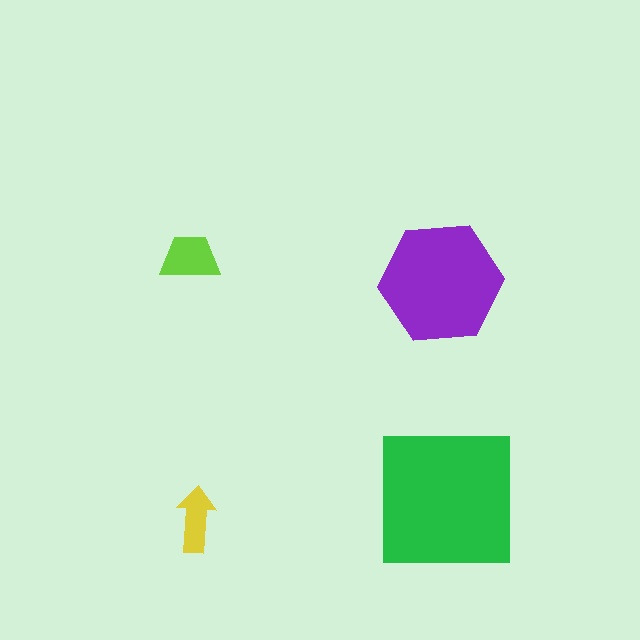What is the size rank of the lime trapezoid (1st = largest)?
3rd.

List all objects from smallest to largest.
The yellow arrow, the lime trapezoid, the purple hexagon, the green square.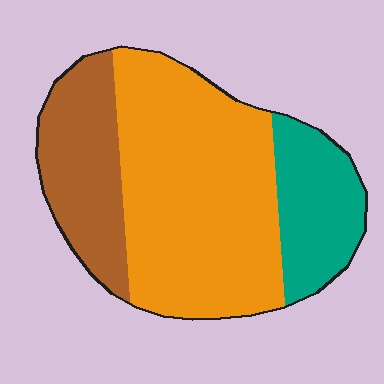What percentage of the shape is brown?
Brown takes up between a sixth and a third of the shape.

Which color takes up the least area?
Teal, at roughly 20%.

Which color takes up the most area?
Orange, at roughly 55%.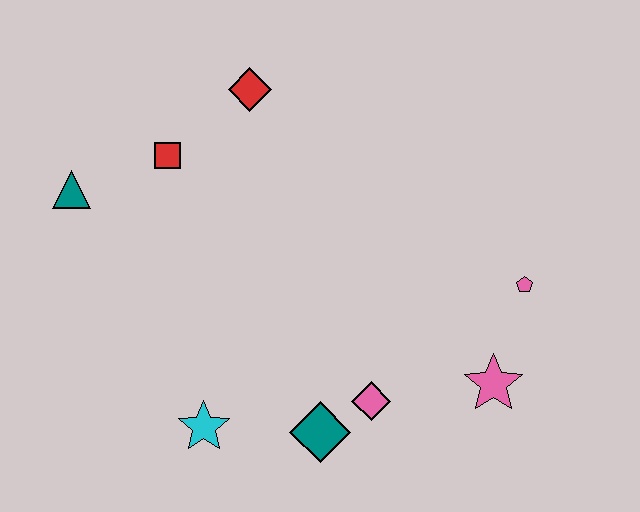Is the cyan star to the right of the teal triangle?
Yes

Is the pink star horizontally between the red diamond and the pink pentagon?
Yes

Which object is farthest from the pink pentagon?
The teal triangle is farthest from the pink pentagon.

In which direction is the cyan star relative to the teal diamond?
The cyan star is to the left of the teal diamond.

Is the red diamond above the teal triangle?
Yes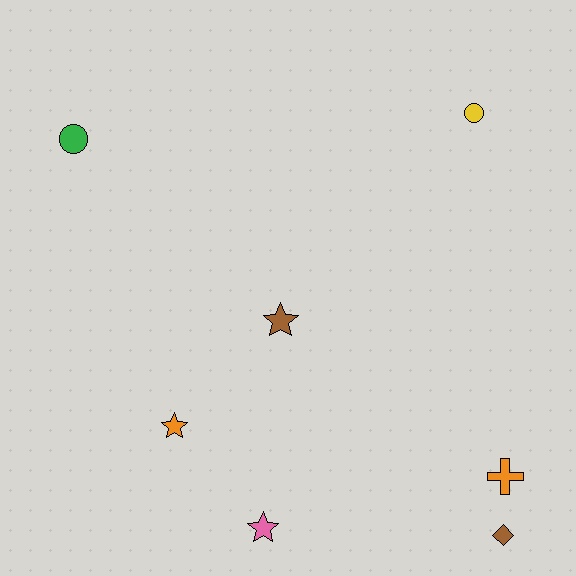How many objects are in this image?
There are 7 objects.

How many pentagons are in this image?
There are no pentagons.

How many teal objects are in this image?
There are no teal objects.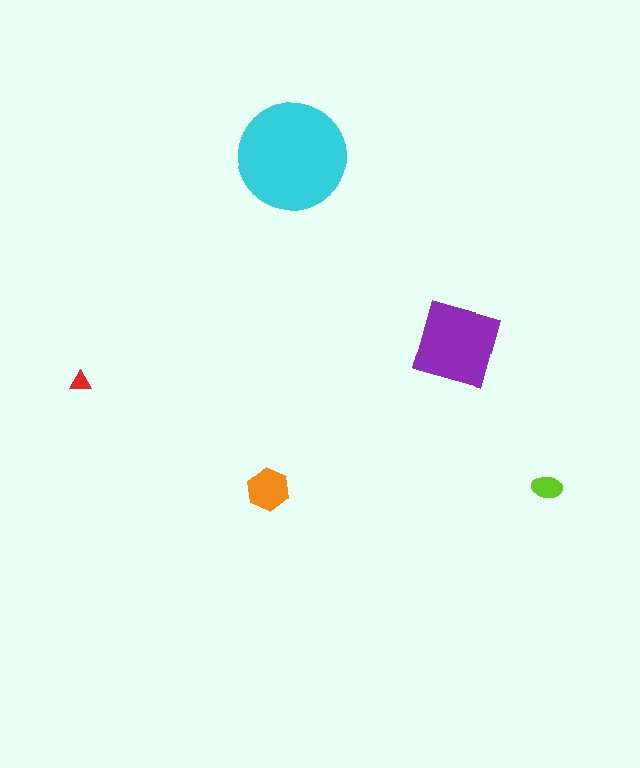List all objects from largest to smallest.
The cyan circle, the purple square, the orange hexagon, the lime ellipse, the red triangle.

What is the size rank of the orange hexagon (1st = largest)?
3rd.